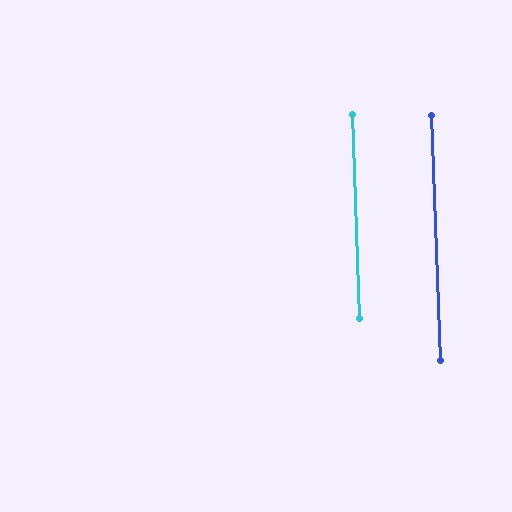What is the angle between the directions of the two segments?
Approximately 0 degrees.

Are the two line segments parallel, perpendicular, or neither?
Parallel — their directions differ by only 0.3°.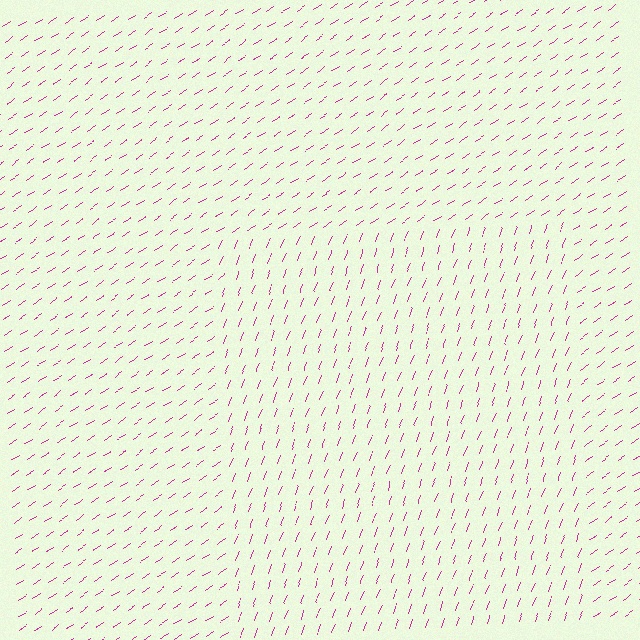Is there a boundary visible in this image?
Yes, there is a texture boundary formed by a change in line orientation.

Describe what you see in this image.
The image is filled with small magenta line segments. A rectangle region in the image has lines oriented differently from the surrounding lines, creating a visible texture boundary.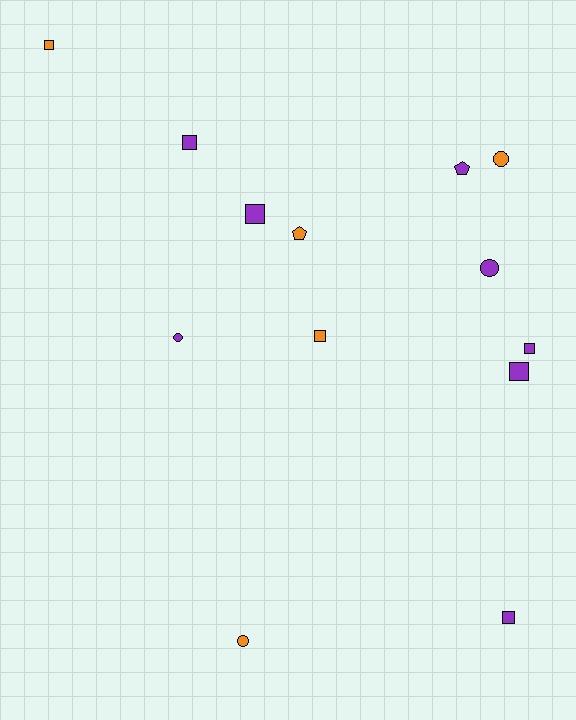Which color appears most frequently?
Purple, with 8 objects.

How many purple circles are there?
There are 2 purple circles.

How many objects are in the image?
There are 13 objects.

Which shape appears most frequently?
Square, with 7 objects.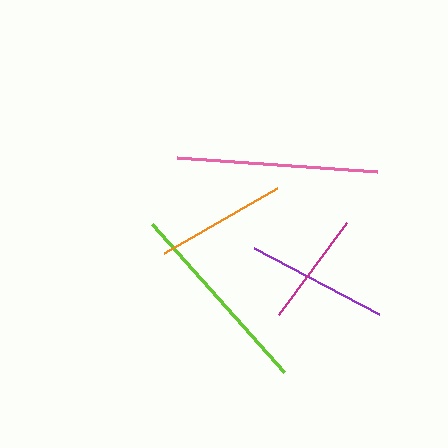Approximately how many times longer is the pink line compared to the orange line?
The pink line is approximately 1.5 times the length of the orange line.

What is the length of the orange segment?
The orange segment is approximately 131 pixels long.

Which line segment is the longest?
The pink line is the longest at approximately 201 pixels.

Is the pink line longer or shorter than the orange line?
The pink line is longer than the orange line.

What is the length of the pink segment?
The pink segment is approximately 201 pixels long.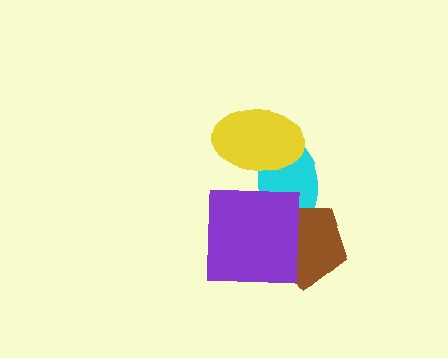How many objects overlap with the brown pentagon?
2 objects overlap with the brown pentagon.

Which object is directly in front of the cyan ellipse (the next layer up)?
The yellow ellipse is directly in front of the cyan ellipse.